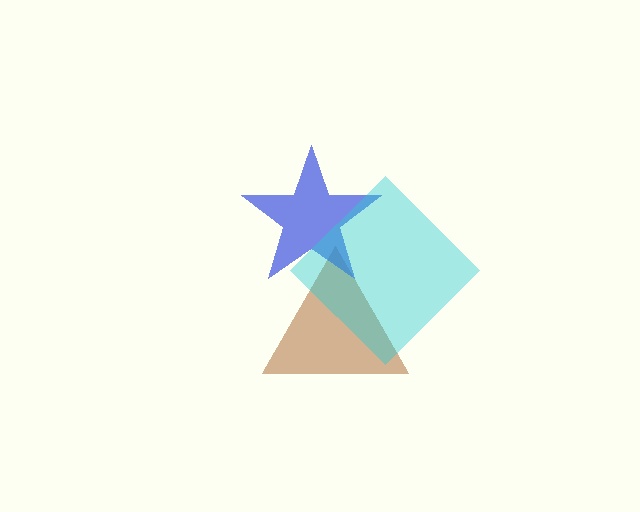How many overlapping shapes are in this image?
There are 3 overlapping shapes in the image.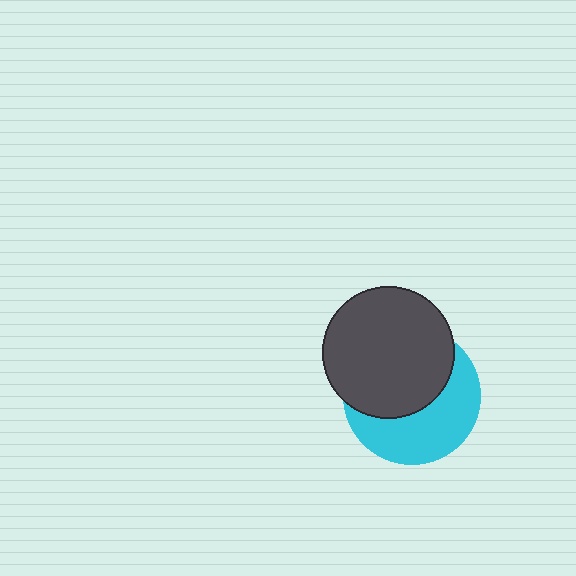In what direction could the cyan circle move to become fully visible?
The cyan circle could move down. That would shift it out from behind the dark gray circle entirely.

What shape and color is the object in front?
The object in front is a dark gray circle.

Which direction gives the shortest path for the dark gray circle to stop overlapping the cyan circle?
Moving up gives the shortest separation.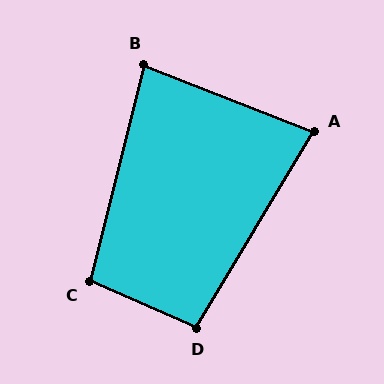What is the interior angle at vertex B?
Approximately 83 degrees (acute).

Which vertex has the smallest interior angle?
A, at approximately 80 degrees.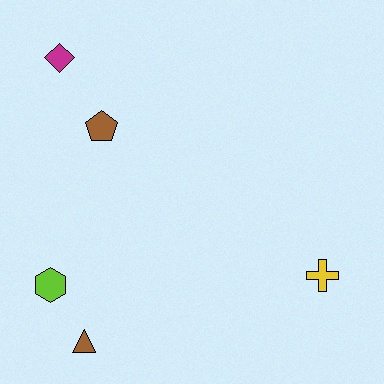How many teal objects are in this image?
There are no teal objects.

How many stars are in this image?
There are no stars.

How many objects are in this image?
There are 5 objects.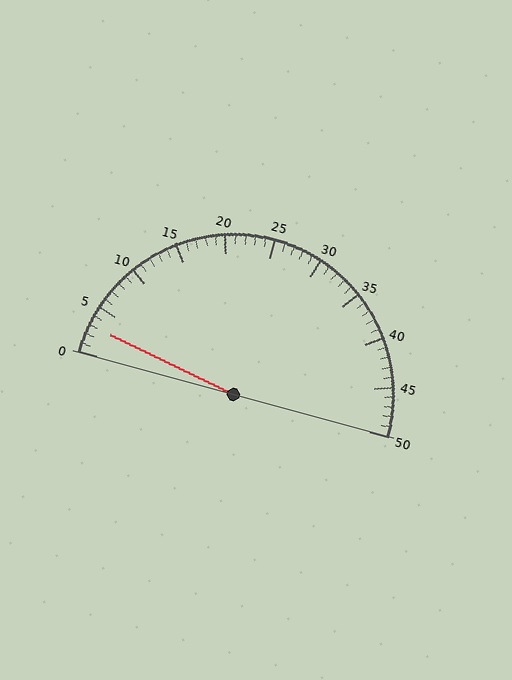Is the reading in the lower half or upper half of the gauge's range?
The reading is in the lower half of the range (0 to 50).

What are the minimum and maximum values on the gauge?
The gauge ranges from 0 to 50.